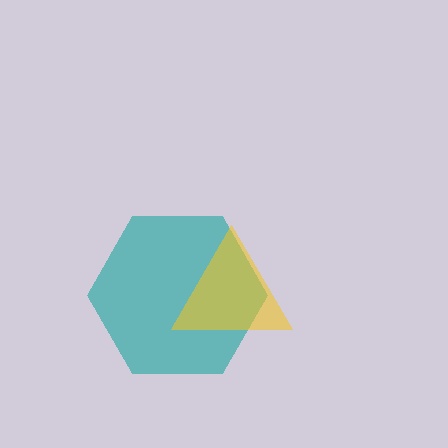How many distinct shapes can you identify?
There are 2 distinct shapes: a teal hexagon, a yellow triangle.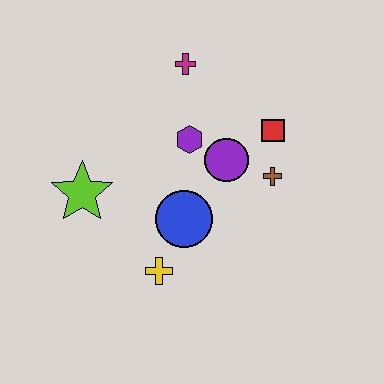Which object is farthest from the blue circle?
The magenta cross is farthest from the blue circle.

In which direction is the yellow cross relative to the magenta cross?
The yellow cross is below the magenta cross.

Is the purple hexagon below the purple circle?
No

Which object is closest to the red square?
The brown cross is closest to the red square.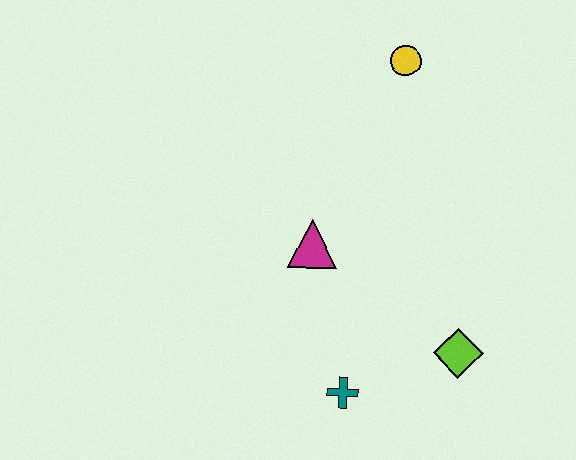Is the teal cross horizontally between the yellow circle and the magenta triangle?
Yes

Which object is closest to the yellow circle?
The magenta triangle is closest to the yellow circle.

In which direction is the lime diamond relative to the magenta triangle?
The lime diamond is to the right of the magenta triangle.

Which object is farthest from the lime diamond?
The yellow circle is farthest from the lime diamond.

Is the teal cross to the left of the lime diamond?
Yes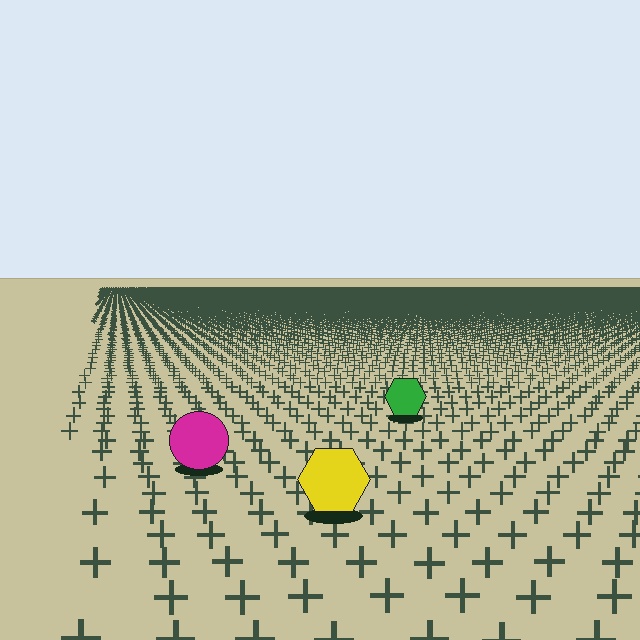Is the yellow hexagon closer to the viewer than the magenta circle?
Yes. The yellow hexagon is closer — you can tell from the texture gradient: the ground texture is coarser near it.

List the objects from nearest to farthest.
From nearest to farthest: the yellow hexagon, the magenta circle, the green hexagon.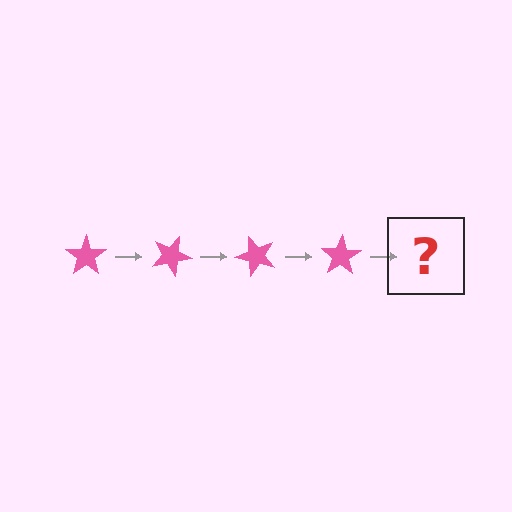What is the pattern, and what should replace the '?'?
The pattern is that the star rotates 25 degrees each step. The '?' should be a pink star rotated 100 degrees.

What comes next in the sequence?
The next element should be a pink star rotated 100 degrees.